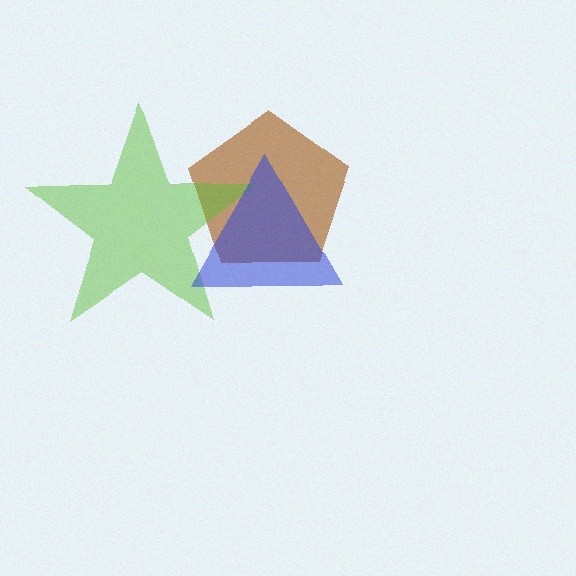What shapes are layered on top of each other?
The layered shapes are: a brown pentagon, a lime star, a blue triangle.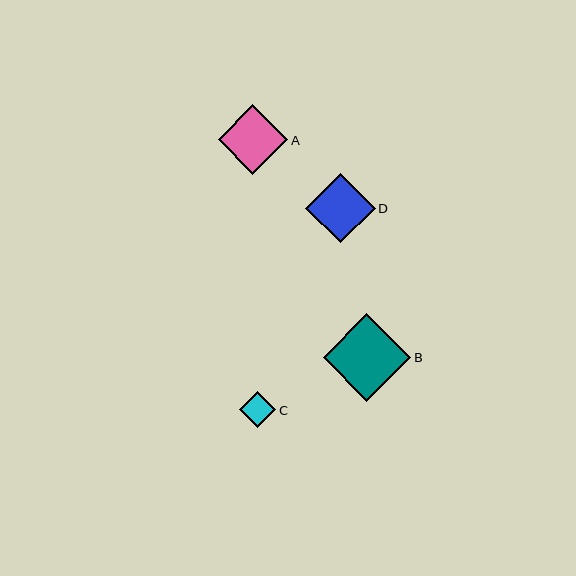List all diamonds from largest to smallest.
From largest to smallest: B, A, D, C.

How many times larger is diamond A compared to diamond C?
Diamond A is approximately 1.9 times the size of diamond C.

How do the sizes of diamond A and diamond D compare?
Diamond A and diamond D are approximately the same size.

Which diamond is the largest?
Diamond B is the largest with a size of approximately 87 pixels.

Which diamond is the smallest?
Diamond C is the smallest with a size of approximately 36 pixels.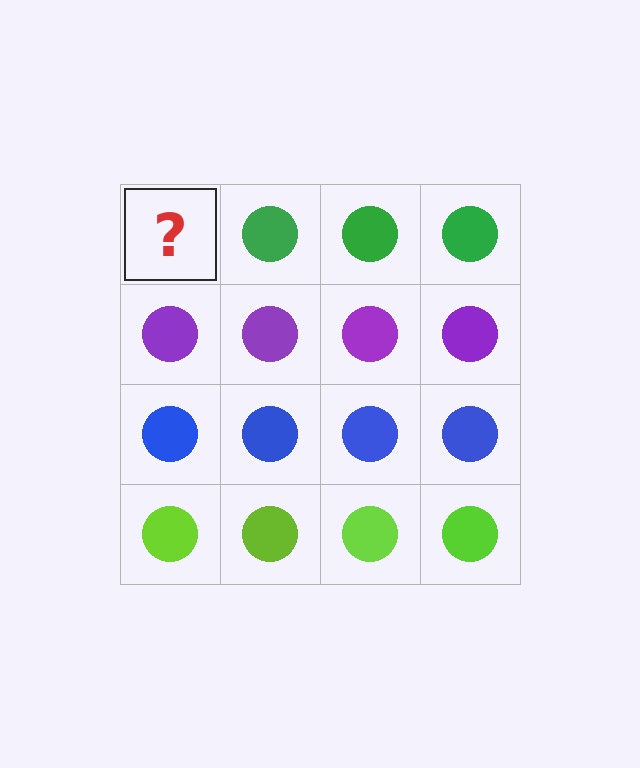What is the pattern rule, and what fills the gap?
The rule is that each row has a consistent color. The gap should be filled with a green circle.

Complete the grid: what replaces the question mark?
The question mark should be replaced with a green circle.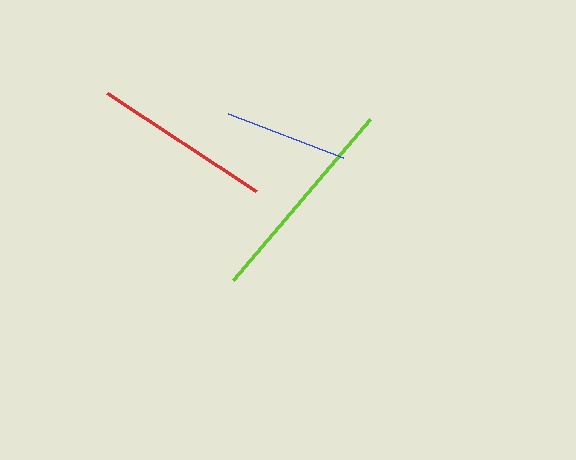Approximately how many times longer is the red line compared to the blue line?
The red line is approximately 1.4 times the length of the blue line.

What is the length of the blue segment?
The blue segment is approximately 124 pixels long.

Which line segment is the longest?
The lime line is the longest at approximately 211 pixels.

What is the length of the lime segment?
The lime segment is approximately 211 pixels long.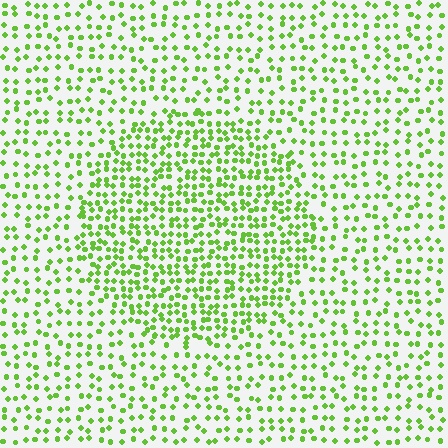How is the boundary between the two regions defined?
The boundary is defined by a change in element density (approximately 1.8x ratio). All elements are the same color, size, and shape.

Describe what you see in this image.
The image contains small lime elements arranged at two different densities. A circle-shaped region is visible where the elements are more densely packed than the surrounding area.